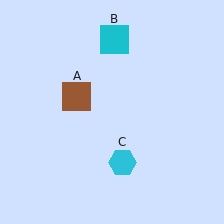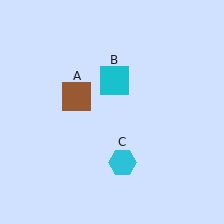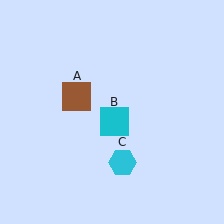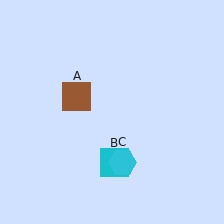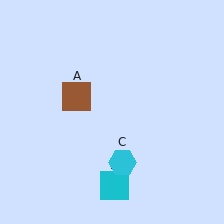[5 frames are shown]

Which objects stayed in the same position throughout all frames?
Brown square (object A) and cyan hexagon (object C) remained stationary.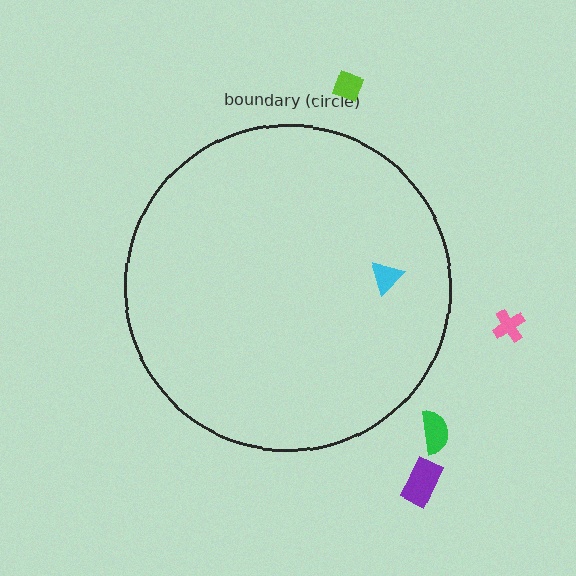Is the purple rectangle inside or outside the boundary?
Outside.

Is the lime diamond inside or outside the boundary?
Outside.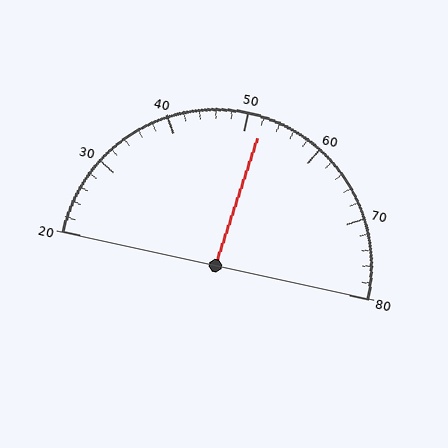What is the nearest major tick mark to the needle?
The nearest major tick mark is 50.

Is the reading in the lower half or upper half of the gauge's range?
The reading is in the upper half of the range (20 to 80).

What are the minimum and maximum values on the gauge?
The gauge ranges from 20 to 80.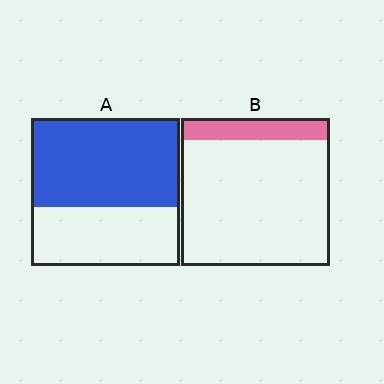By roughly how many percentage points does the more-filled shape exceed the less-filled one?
By roughly 45 percentage points (A over B).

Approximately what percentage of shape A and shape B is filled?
A is approximately 60% and B is approximately 15%.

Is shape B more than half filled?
No.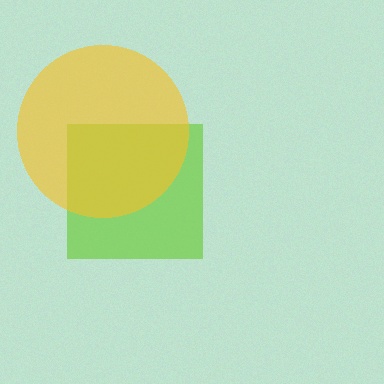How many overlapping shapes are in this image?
There are 2 overlapping shapes in the image.